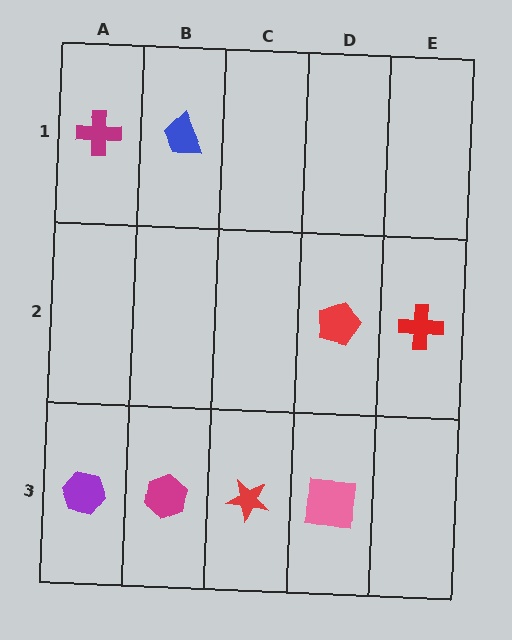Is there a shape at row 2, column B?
No, that cell is empty.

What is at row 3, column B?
A magenta hexagon.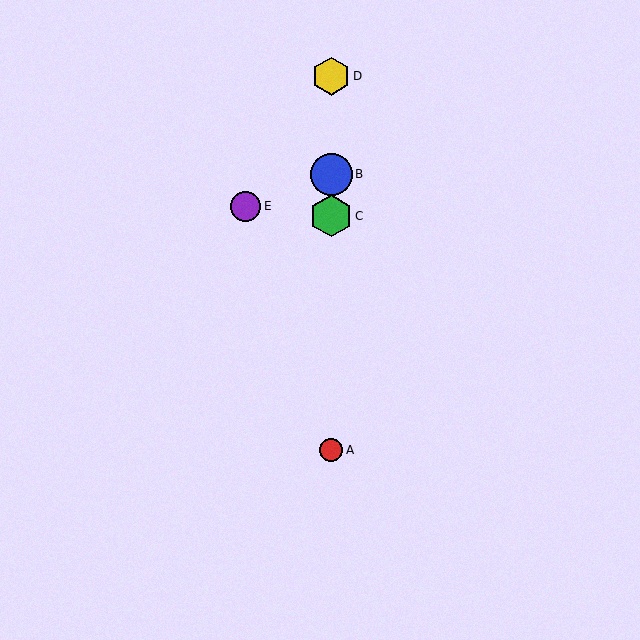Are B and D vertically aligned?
Yes, both are at x≈331.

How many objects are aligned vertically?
4 objects (A, B, C, D) are aligned vertically.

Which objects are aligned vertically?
Objects A, B, C, D are aligned vertically.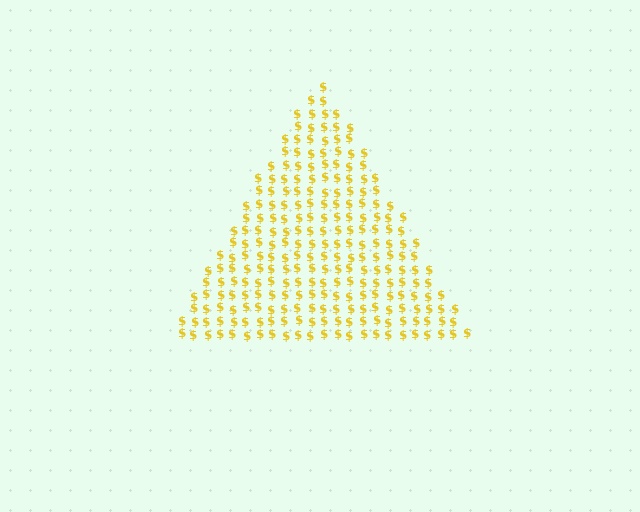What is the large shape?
The large shape is a triangle.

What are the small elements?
The small elements are dollar signs.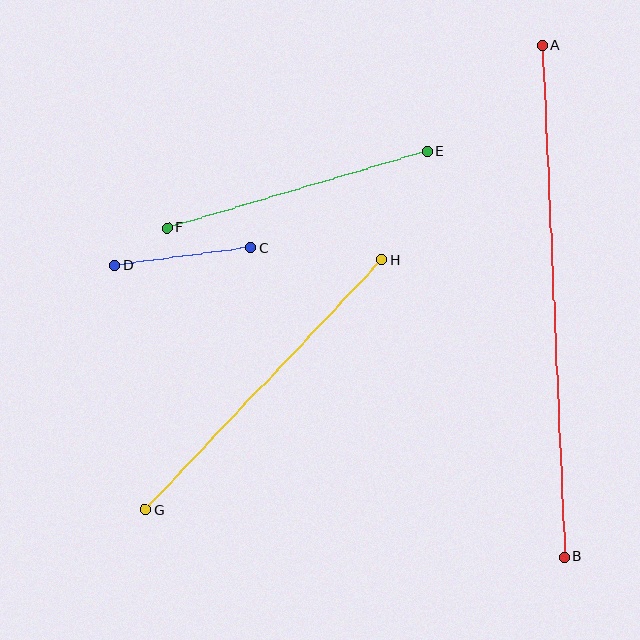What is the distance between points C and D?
The distance is approximately 136 pixels.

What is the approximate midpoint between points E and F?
The midpoint is at approximately (297, 189) pixels.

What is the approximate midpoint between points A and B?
The midpoint is at approximately (553, 301) pixels.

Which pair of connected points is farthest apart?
Points A and B are farthest apart.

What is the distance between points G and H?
The distance is approximately 345 pixels.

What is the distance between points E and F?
The distance is approximately 270 pixels.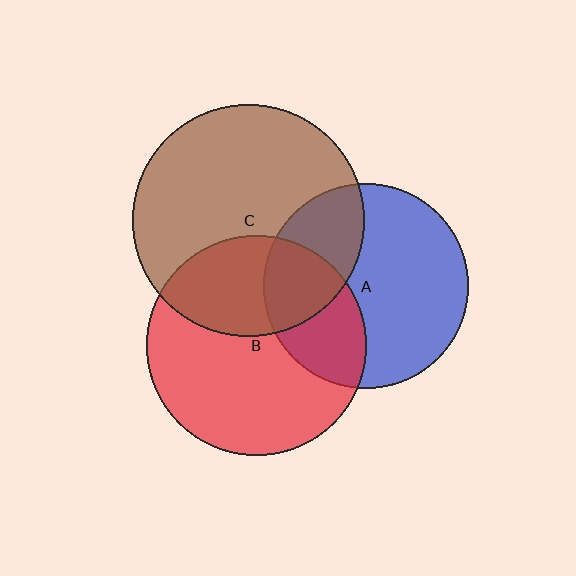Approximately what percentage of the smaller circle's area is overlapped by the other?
Approximately 30%.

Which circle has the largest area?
Circle C (brown).